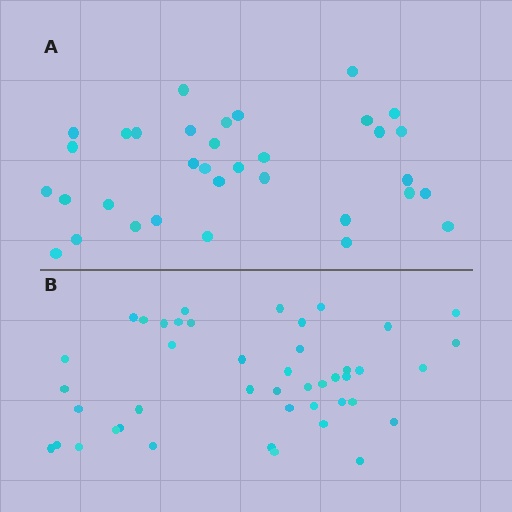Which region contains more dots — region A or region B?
Region B (the bottom region) has more dots.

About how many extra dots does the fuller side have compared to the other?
Region B has roughly 10 or so more dots than region A.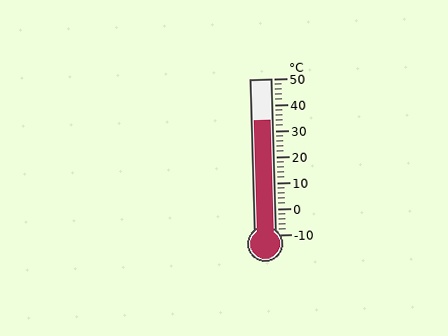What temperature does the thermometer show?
The thermometer shows approximately 34°C.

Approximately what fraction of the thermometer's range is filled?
The thermometer is filled to approximately 75% of its range.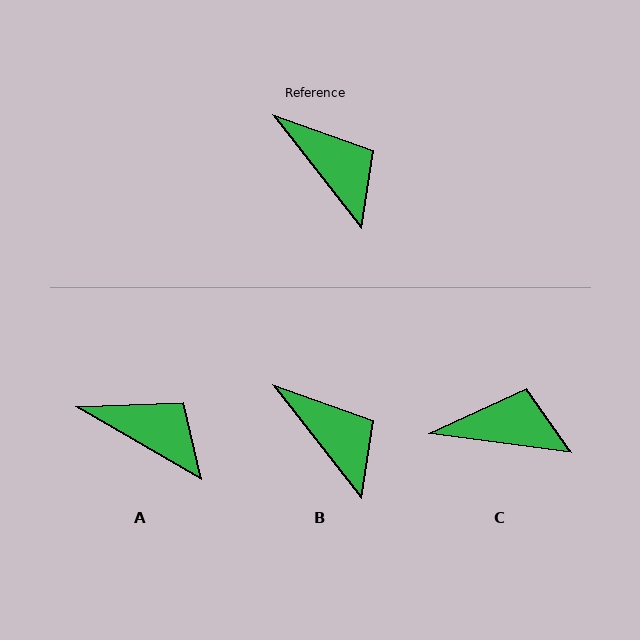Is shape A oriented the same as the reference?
No, it is off by about 22 degrees.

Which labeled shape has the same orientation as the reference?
B.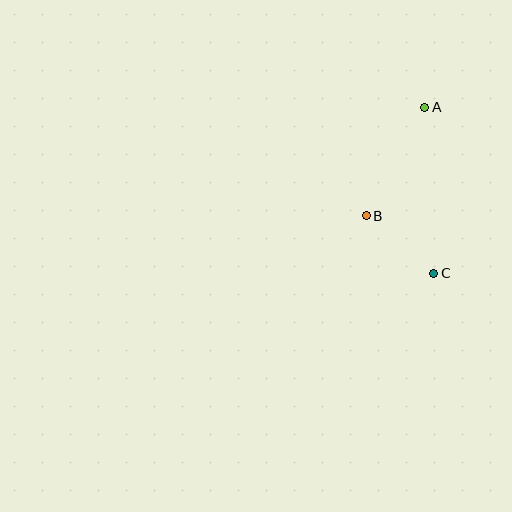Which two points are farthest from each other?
Points A and C are farthest from each other.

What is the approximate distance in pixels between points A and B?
The distance between A and B is approximately 123 pixels.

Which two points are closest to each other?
Points B and C are closest to each other.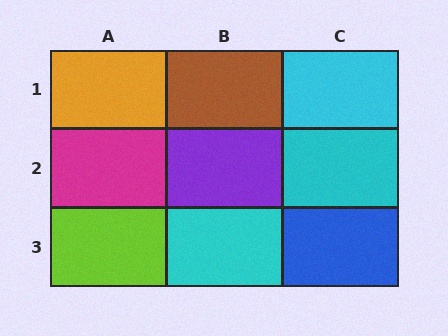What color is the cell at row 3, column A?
Lime.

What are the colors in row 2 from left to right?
Magenta, purple, cyan.